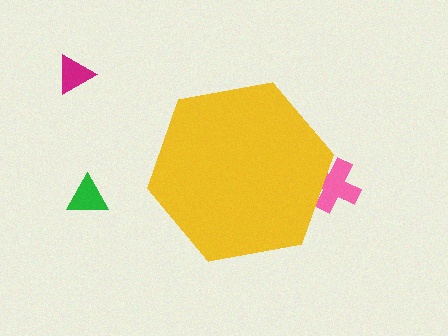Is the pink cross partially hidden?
Yes, the pink cross is partially hidden behind the yellow hexagon.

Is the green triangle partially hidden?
No, the green triangle is fully visible.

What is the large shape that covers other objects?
A yellow hexagon.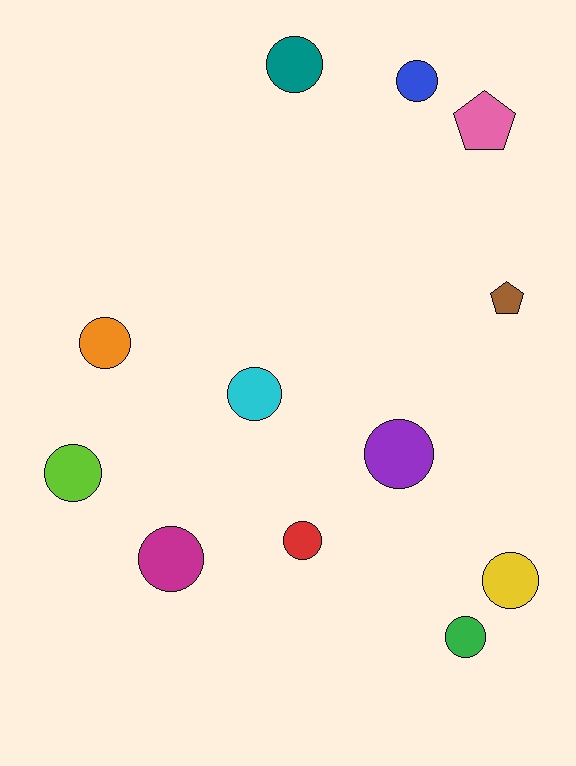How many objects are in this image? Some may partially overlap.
There are 12 objects.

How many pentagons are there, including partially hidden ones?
There are 2 pentagons.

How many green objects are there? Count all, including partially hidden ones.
There is 1 green object.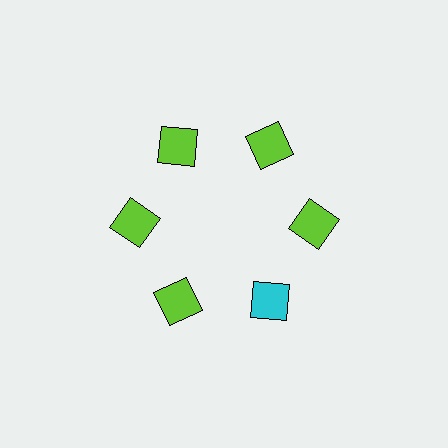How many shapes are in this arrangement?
There are 6 shapes arranged in a ring pattern.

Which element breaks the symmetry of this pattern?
The cyan square at roughly the 5 o'clock position breaks the symmetry. All other shapes are lime squares.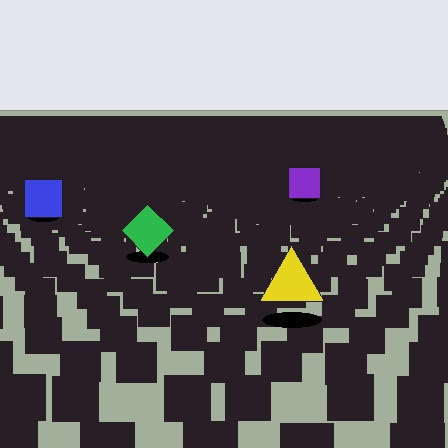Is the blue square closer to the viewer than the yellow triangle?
No. The yellow triangle is closer — you can tell from the texture gradient: the ground texture is coarser near it.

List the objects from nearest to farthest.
From nearest to farthest: the yellow triangle, the green diamond, the blue square, the purple square.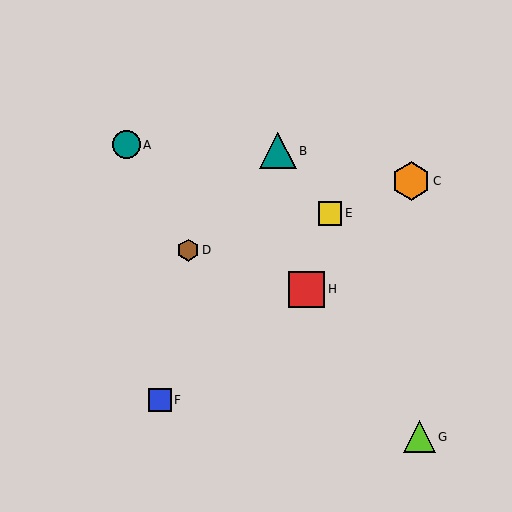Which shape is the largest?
The orange hexagon (labeled C) is the largest.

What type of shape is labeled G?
Shape G is a lime triangle.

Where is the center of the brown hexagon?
The center of the brown hexagon is at (188, 250).